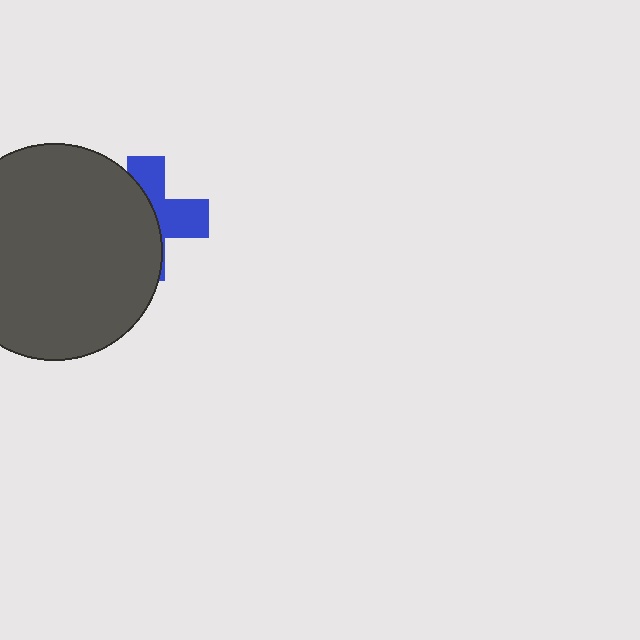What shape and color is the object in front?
The object in front is a dark gray circle.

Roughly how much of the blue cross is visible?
A small part of it is visible (roughly 43%).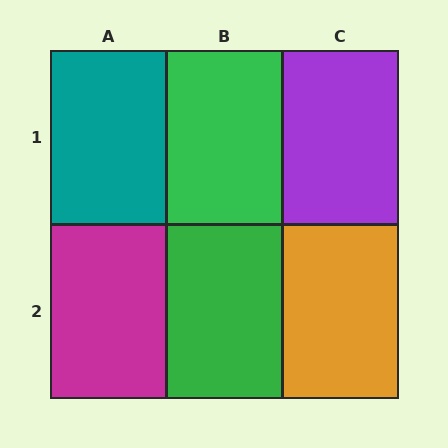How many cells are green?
2 cells are green.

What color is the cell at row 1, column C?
Purple.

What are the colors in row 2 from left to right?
Magenta, green, orange.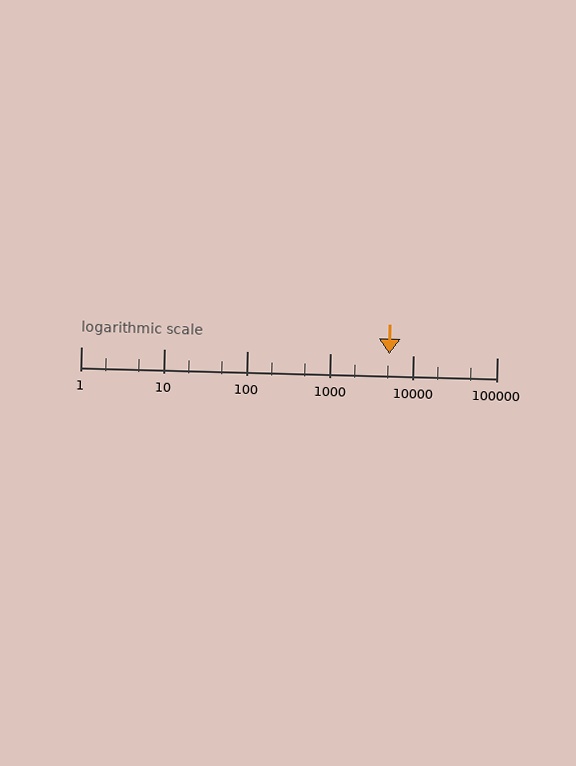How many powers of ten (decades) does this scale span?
The scale spans 5 decades, from 1 to 100000.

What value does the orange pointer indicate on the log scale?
The pointer indicates approximately 5100.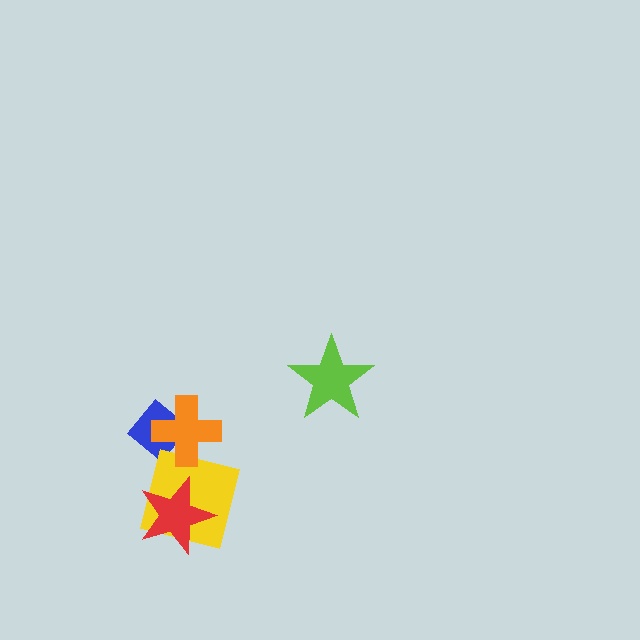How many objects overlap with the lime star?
0 objects overlap with the lime star.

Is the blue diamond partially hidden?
Yes, it is partially covered by another shape.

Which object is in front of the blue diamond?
The orange cross is in front of the blue diamond.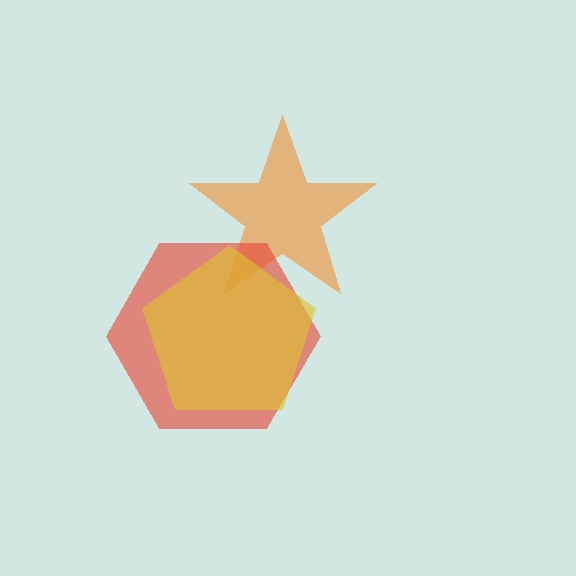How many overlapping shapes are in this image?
There are 3 overlapping shapes in the image.